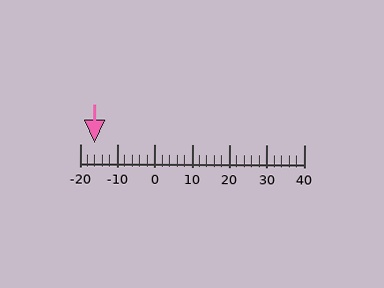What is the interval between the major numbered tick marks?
The major tick marks are spaced 10 units apart.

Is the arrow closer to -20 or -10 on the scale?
The arrow is closer to -20.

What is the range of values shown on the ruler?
The ruler shows values from -20 to 40.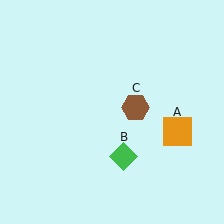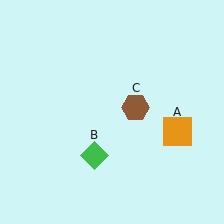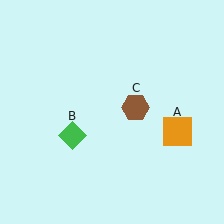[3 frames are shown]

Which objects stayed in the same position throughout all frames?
Orange square (object A) and brown hexagon (object C) remained stationary.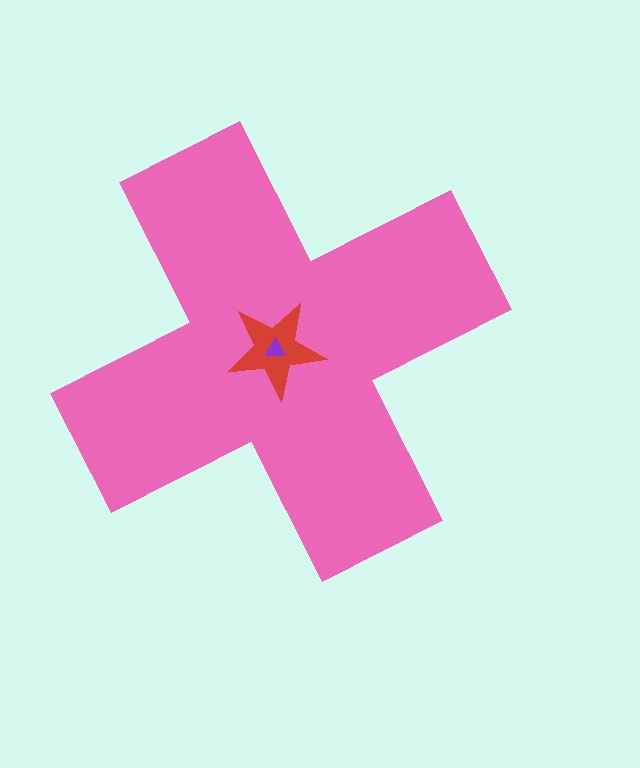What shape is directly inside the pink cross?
The red star.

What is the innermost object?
The purple triangle.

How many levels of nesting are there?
3.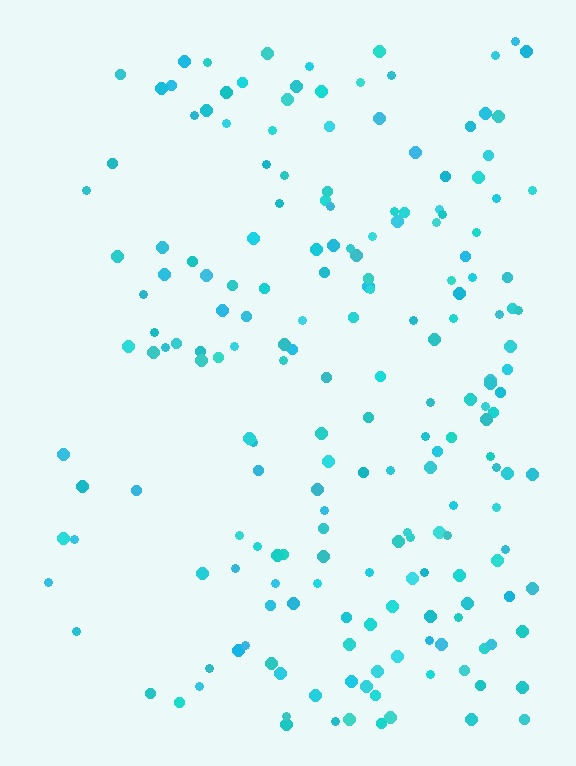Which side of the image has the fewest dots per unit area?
The left.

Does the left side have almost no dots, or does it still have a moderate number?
Still a moderate number, just noticeably fewer than the right.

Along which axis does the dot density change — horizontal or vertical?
Horizontal.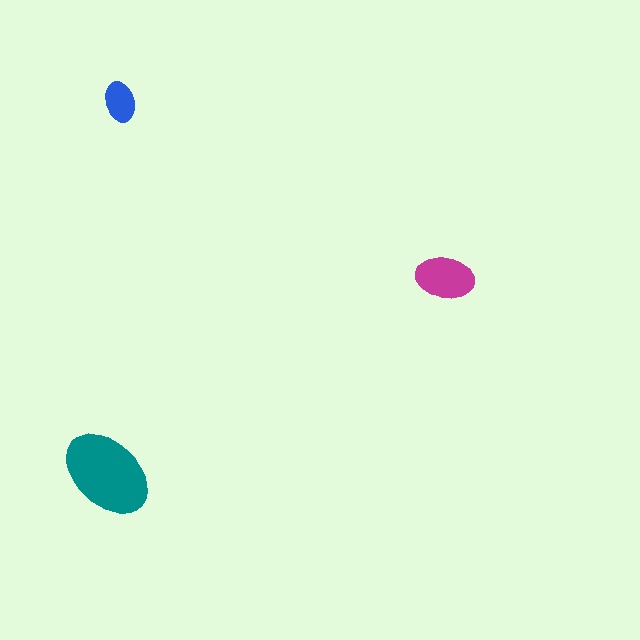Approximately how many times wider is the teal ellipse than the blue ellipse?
About 2.5 times wider.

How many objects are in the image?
There are 3 objects in the image.